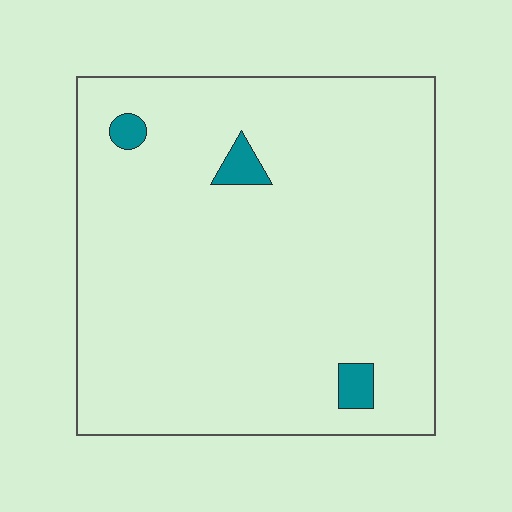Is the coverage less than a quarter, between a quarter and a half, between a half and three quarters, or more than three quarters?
Less than a quarter.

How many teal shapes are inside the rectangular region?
3.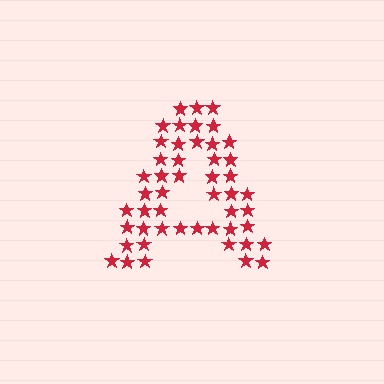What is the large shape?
The large shape is the letter A.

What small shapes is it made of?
It is made of small stars.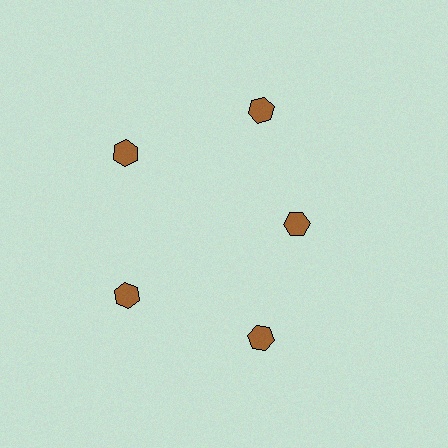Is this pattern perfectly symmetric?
No. The 5 brown hexagons are arranged in a ring, but one element near the 3 o'clock position is pulled inward toward the center, breaking the 5-fold rotational symmetry.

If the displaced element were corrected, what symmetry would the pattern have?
It would have 5-fold rotational symmetry — the pattern would map onto itself every 72 degrees.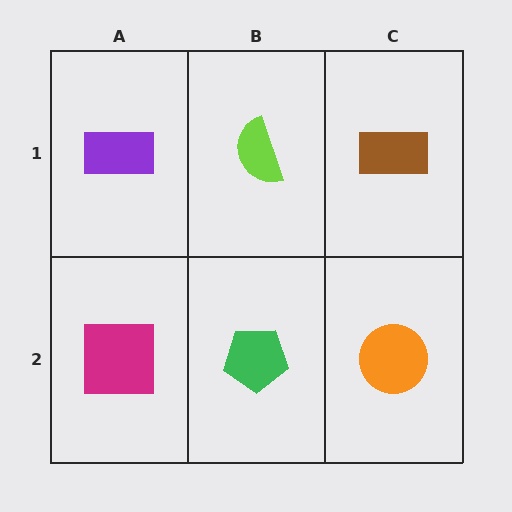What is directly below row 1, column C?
An orange circle.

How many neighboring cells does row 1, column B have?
3.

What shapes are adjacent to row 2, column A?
A purple rectangle (row 1, column A), a green pentagon (row 2, column B).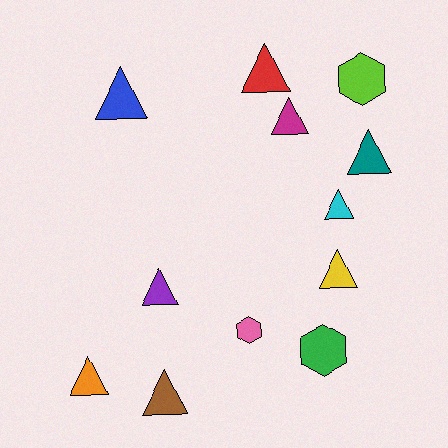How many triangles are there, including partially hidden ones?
There are 9 triangles.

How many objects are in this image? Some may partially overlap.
There are 12 objects.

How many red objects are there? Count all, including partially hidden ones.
There is 1 red object.